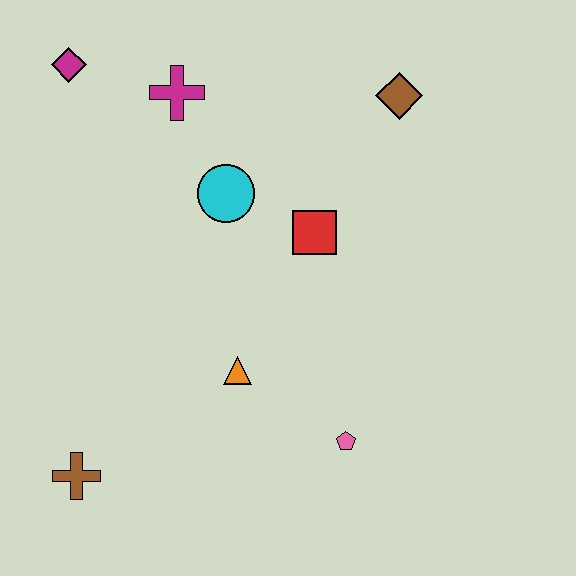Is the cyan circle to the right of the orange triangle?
No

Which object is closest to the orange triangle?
The pink pentagon is closest to the orange triangle.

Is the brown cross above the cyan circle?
No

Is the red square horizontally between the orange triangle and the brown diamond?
Yes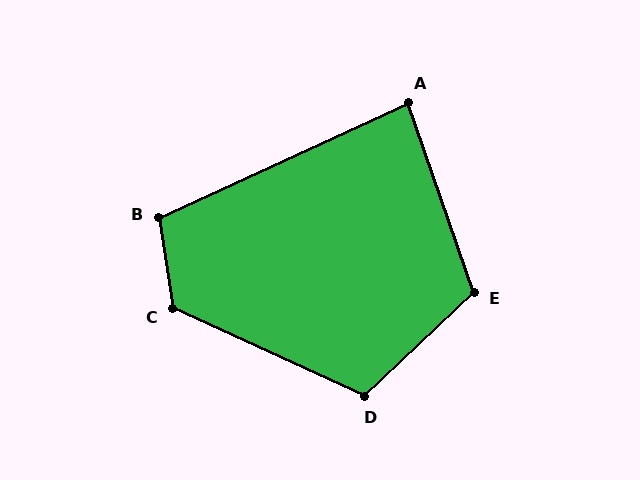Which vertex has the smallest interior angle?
A, at approximately 85 degrees.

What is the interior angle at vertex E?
Approximately 114 degrees (obtuse).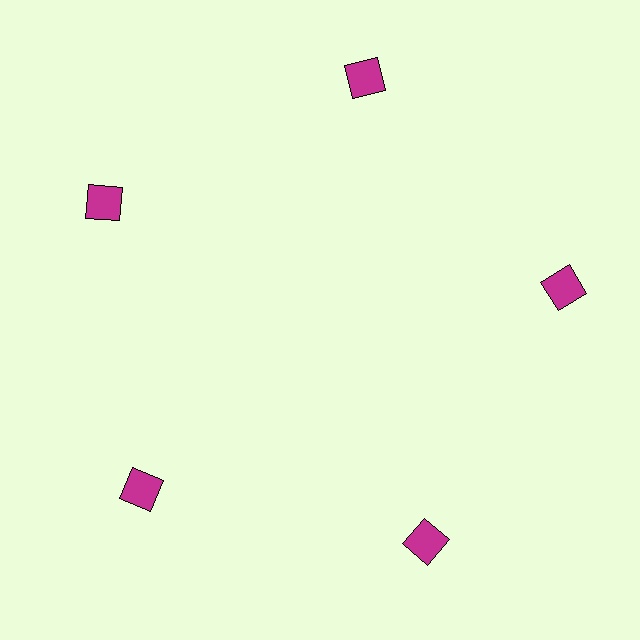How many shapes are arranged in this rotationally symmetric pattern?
There are 5 shapes, arranged in 5 groups of 1.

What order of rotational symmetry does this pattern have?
This pattern has 5-fold rotational symmetry.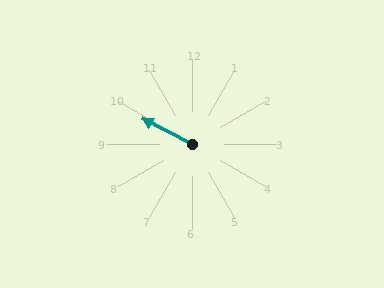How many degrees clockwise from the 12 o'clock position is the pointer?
Approximately 297 degrees.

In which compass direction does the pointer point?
Northwest.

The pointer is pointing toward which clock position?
Roughly 10 o'clock.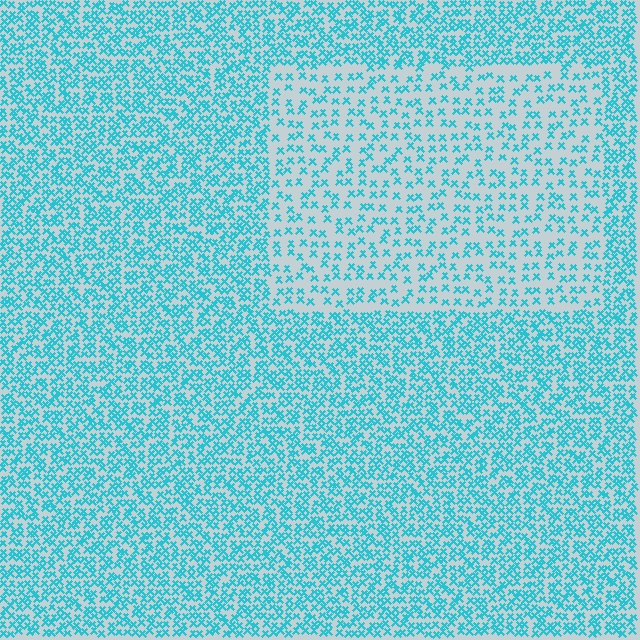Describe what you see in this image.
The image contains small cyan elements arranged at two different densities. A rectangle-shaped region is visible where the elements are less densely packed than the surrounding area.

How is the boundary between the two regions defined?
The boundary is defined by a change in element density (approximately 2.1x ratio). All elements are the same color, size, and shape.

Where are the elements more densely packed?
The elements are more densely packed outside the rectangle boundary.